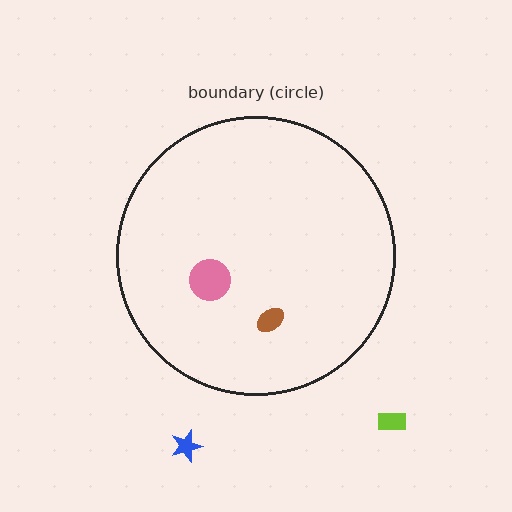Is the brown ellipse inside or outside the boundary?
Inside.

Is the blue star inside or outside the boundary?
Outside.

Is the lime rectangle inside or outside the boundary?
Outside.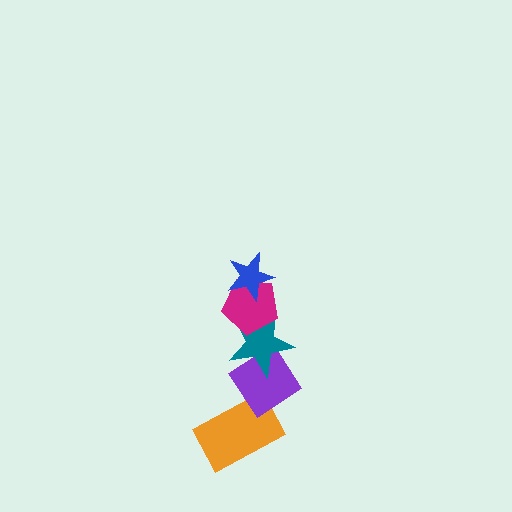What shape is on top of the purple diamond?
The teal star is on top of the purple diamond.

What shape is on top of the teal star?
The magenta pentagon is on top of the teal star.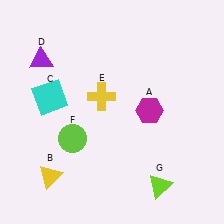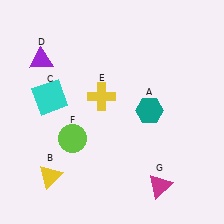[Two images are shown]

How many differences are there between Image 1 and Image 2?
There are 2 differences between the two images.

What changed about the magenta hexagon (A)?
In Image 1, A is magenta. In Image 2, it changed to teal.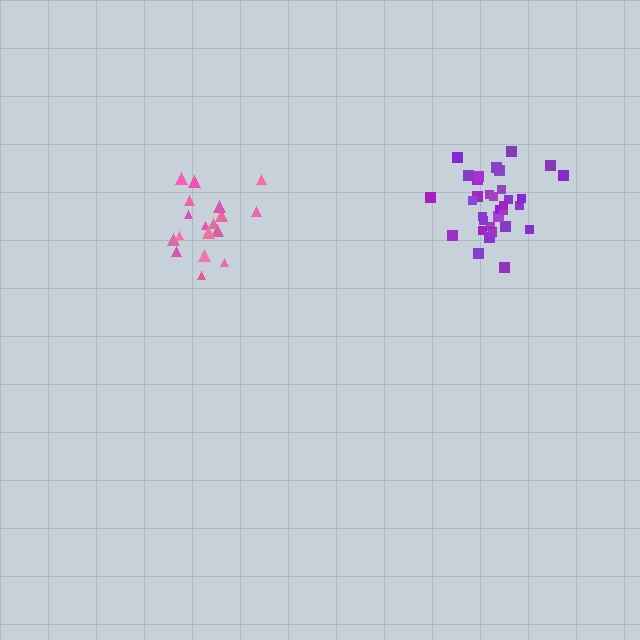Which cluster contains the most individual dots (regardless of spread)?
Purple (34).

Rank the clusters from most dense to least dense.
purple, pink.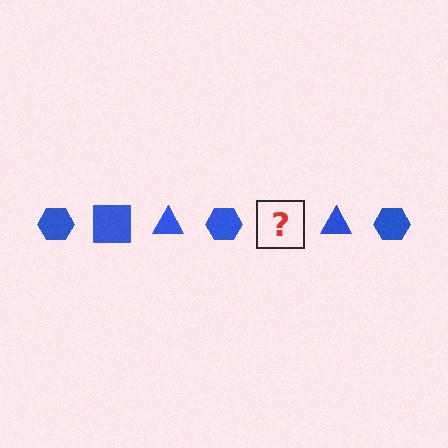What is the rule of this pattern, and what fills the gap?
The rule is that the pattern cycles through hexagon, square, triangle shapes in blue. The gap should be filled with a blue square.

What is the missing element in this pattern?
The missing element is a blue square.